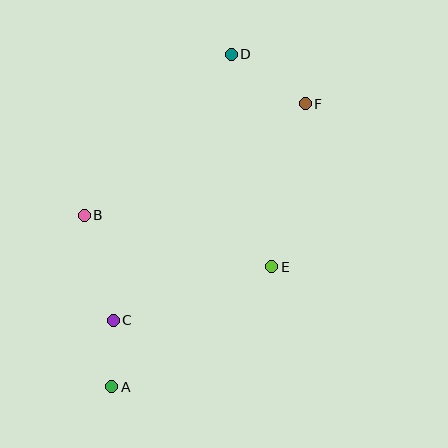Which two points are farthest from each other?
Points A and D are farthest from each other.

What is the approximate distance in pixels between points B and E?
The distance between B and E is approximately 194 pixels.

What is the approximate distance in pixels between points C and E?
The distance between C and E is approximately 167 pixels.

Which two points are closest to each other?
Points A and C are closest to each other.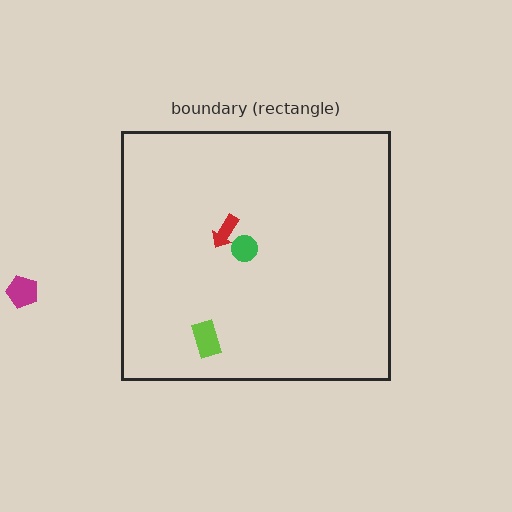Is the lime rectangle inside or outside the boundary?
Inside.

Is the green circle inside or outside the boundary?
Inside.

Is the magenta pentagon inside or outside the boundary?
Outside.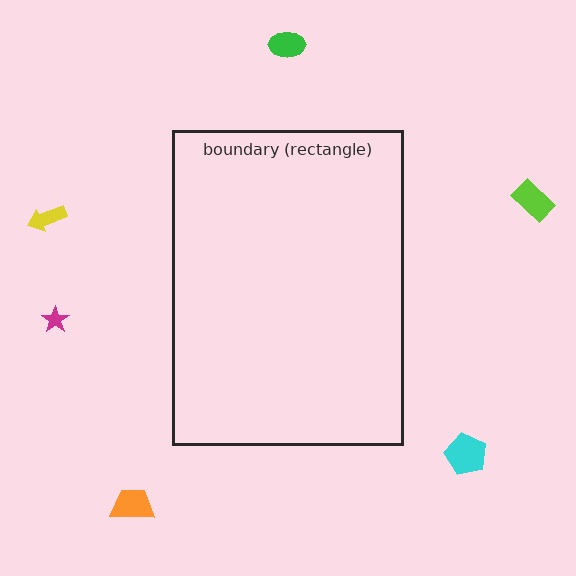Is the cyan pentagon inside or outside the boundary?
Outside.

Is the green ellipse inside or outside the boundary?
Outside.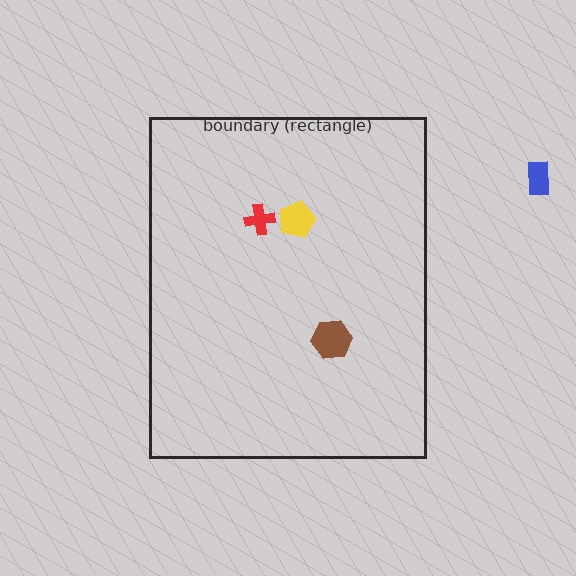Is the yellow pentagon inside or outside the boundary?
Inside.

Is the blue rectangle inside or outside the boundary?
Outside.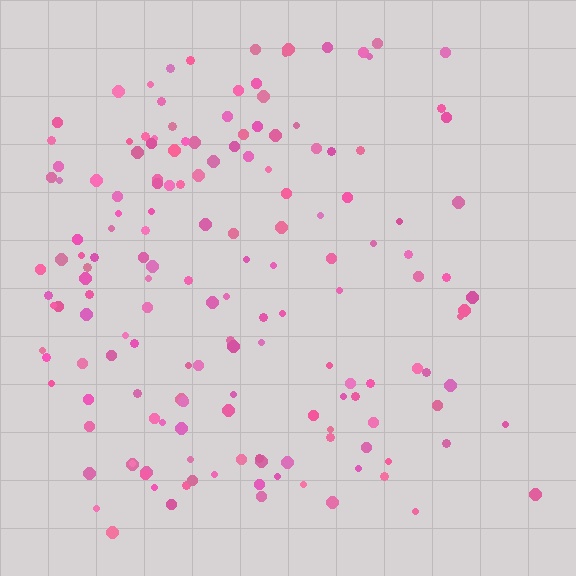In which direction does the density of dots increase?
From right to left, with the left side densest.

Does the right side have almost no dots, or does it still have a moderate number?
Still a moderate number, just noticeably fewer than the left.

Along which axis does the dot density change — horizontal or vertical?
Horizontal.